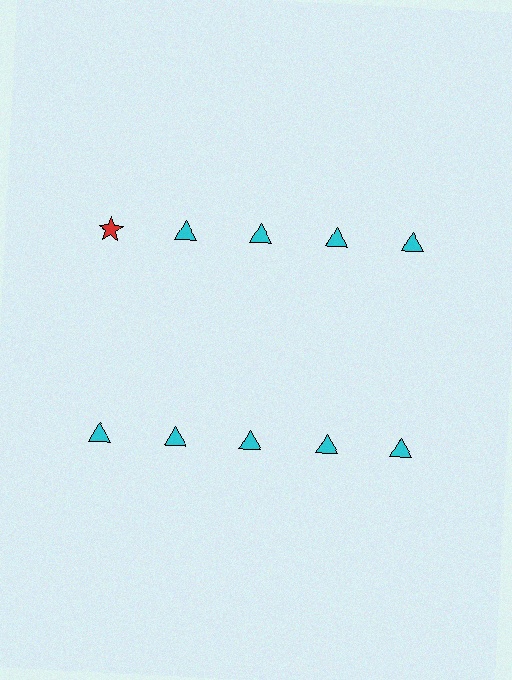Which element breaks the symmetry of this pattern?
The red star in the top row, leftmost column breaks the symmetry. All other shapes are cyan triangles.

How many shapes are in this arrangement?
There are 10 shapes arranged in a grid pattern.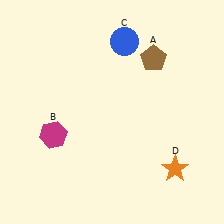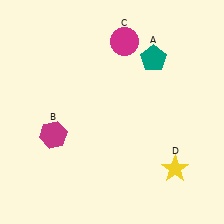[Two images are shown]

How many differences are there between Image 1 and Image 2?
There are 3 differences between the two images.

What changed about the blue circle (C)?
In Image 1, C is blue. In Image 2, it changed to magenta.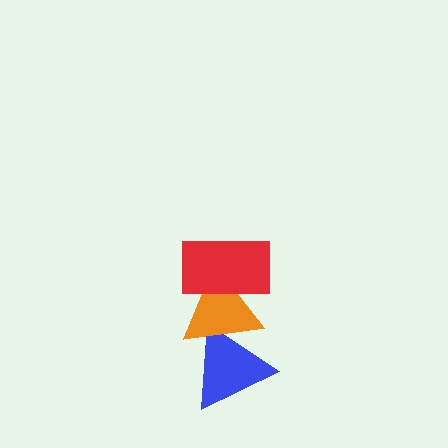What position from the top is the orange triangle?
The orange triangle is 2nd from the top.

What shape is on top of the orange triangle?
The red rectangle is on top of the orange triangle.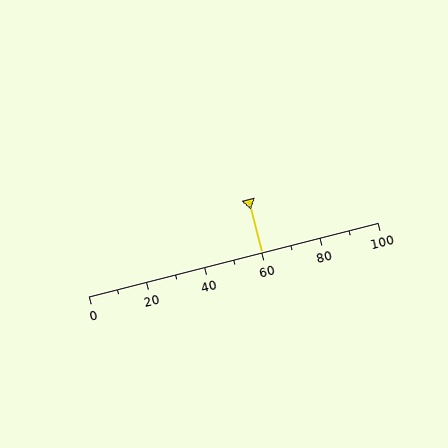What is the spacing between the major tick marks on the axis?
The major ticks are spaced 20 apart.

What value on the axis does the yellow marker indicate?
The marker indicates approximately 60.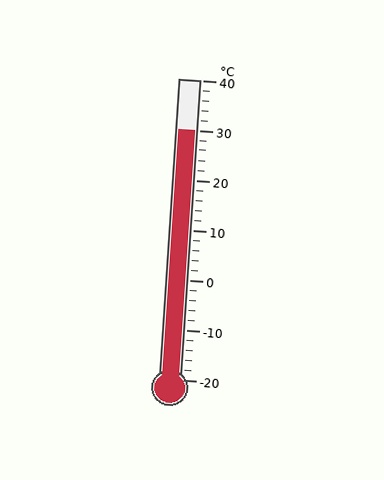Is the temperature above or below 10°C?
The temperature is above 10°C.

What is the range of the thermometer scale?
The thermometer scale ranges from -20°C to 40°C.